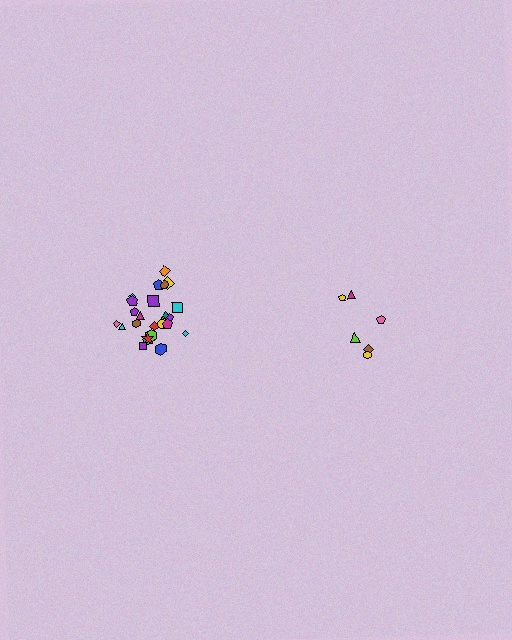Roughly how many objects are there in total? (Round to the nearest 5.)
Roughly 30 objects in total.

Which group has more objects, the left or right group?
The left group.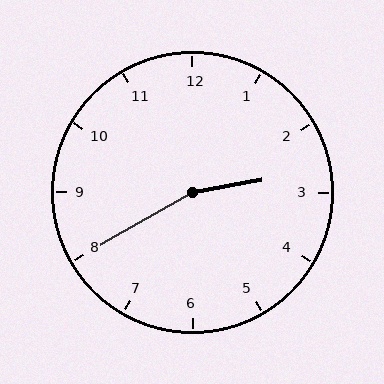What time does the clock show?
2:40.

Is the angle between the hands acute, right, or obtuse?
It is obtuse.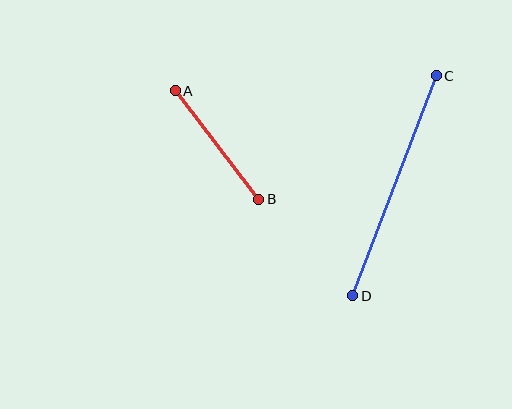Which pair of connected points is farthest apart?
Points C and D are farthest apart.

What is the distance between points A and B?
The distance is approximately 137 pixels.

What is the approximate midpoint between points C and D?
The midpoint is at approximately (395, 186) pixels.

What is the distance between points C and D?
The distance is approximately 235 pixels.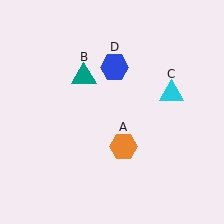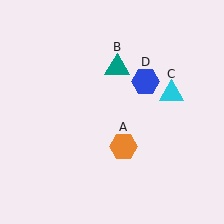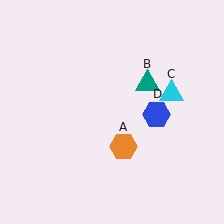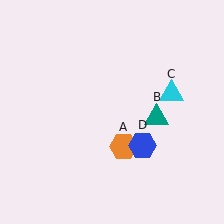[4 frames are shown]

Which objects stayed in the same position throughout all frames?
Orange hexagon (object A) and cyan triangle (object C) remained stationary.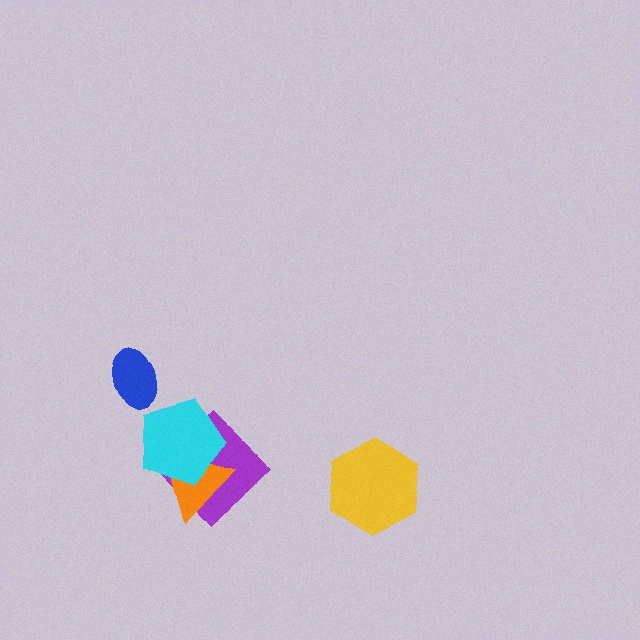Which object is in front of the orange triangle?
The cyan pentagon is in front of the orange triangle.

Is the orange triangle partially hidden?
Yes, it is partially covered by another shape.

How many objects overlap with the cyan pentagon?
2 objects overlap with the cyan pentagon.